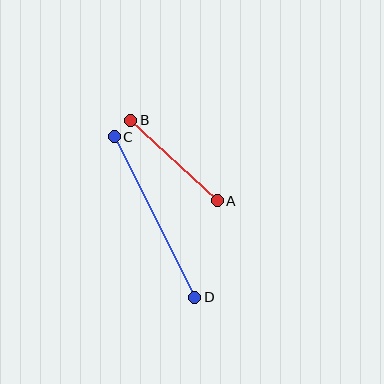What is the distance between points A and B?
The distance is approximately 118 pixels.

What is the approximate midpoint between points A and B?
The midpoint is at approximately (174, 161) pixels.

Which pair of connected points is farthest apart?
Points C and D are farthest apart.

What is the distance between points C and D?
The distance is approximately 179 pixels.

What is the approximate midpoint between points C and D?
The midpoint is at approximately (154, 217) pixels.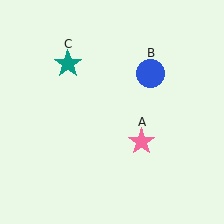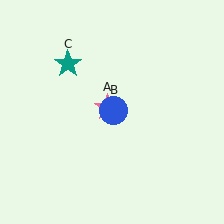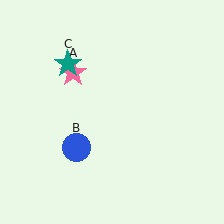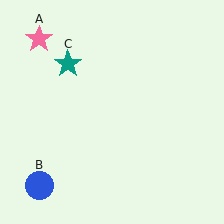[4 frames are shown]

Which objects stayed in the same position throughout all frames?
Teal star (object C) remained stationary.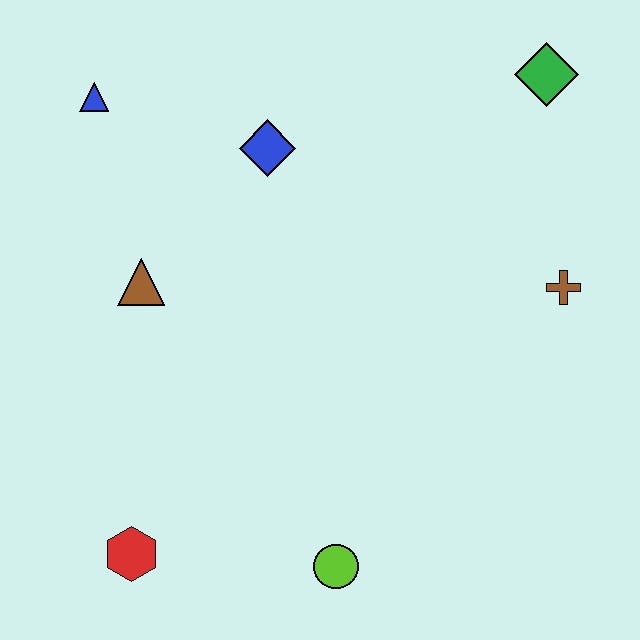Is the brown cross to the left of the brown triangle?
No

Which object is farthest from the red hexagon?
The green diamond is farthest from the red hexagon.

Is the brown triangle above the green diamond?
No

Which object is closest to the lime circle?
The red hexagon is closest to the lime circle.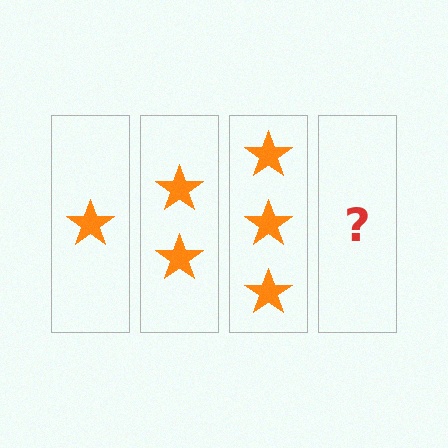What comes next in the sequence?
The next element should be 4 stars.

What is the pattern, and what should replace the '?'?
The pattern is that each step adds one more star. The '?' should be 4 stars.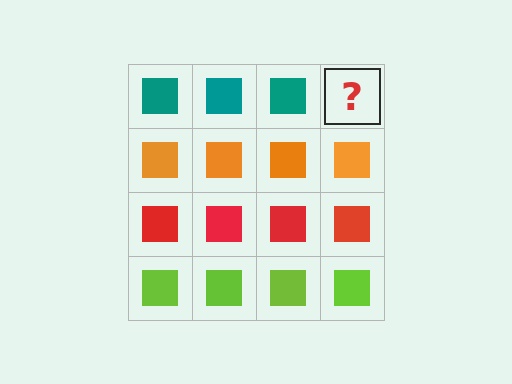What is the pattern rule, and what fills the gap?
The rule is that each row has a consistent color. The gap should be filled with a teal square.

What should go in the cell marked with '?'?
The missing cell should contain a teal square.